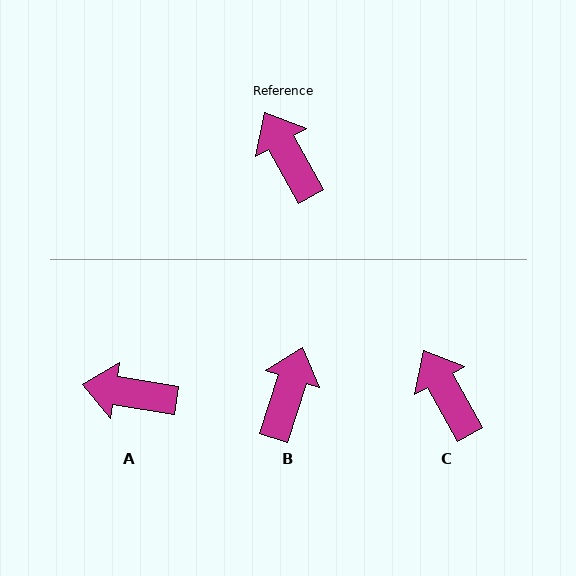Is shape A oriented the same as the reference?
No, it is off by about 52 degrees.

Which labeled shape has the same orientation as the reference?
C.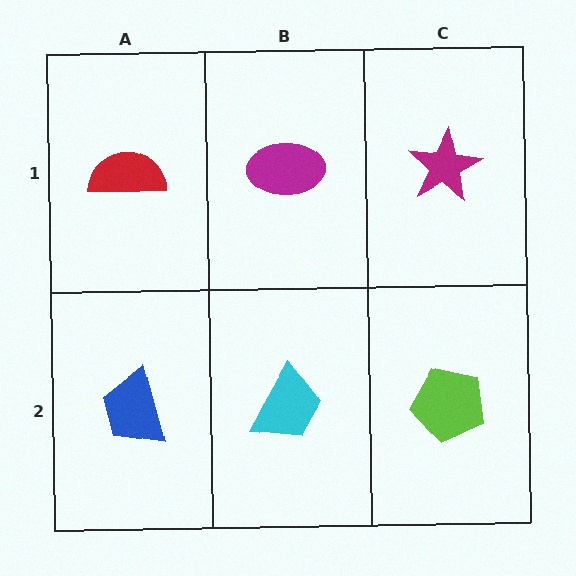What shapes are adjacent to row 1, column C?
A lime pentagon (row 2, column C), a magenta ellipse (row 1, column B).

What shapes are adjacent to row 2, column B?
A magenta ellipse (row 1, column B), a blue trapezoid (row 2, column A), a lime pentagon (row 2, column C).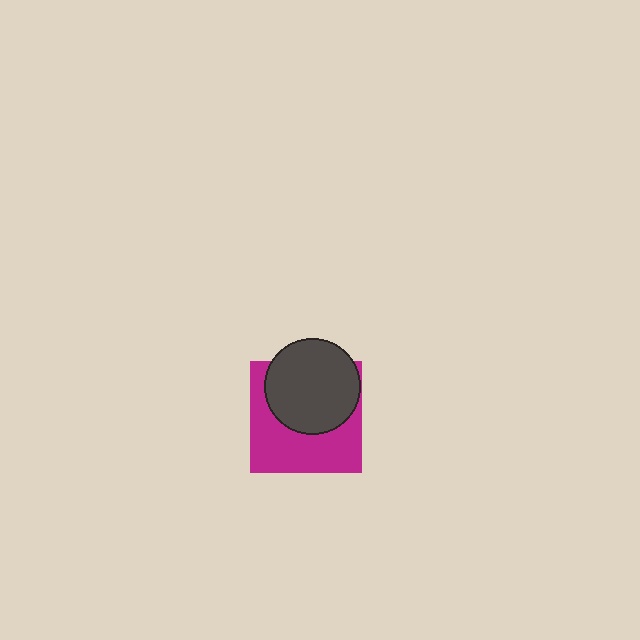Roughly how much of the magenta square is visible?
About half of it is visible (roughly 52%).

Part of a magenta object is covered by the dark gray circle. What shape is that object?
It is a square.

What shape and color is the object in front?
The object in front is a dark gray circle.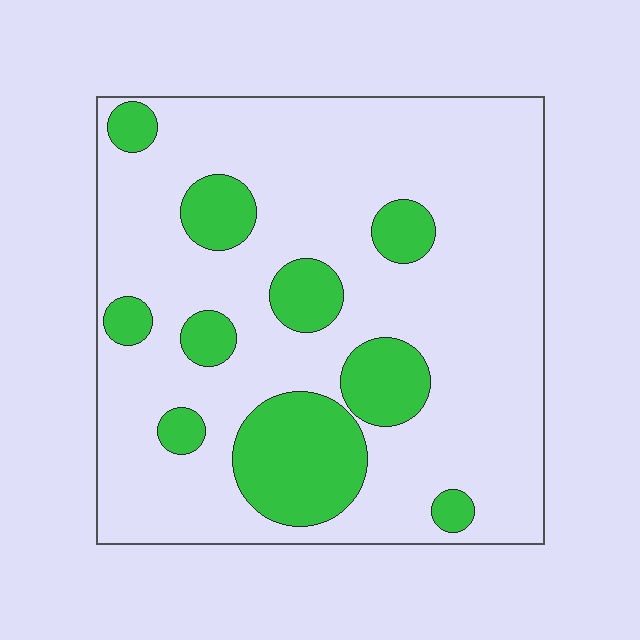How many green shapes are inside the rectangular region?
10.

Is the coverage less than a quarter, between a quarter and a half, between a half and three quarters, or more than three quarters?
Less than a quarter.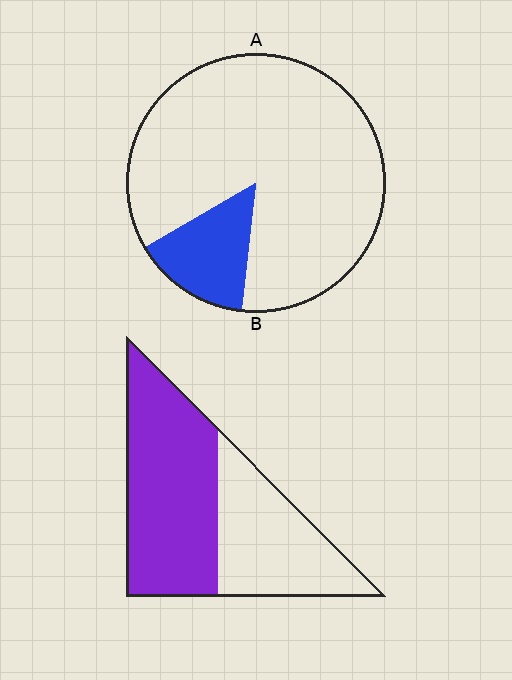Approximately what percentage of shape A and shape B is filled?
A is approximately 15% and B is approximately 60%.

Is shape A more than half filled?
No.